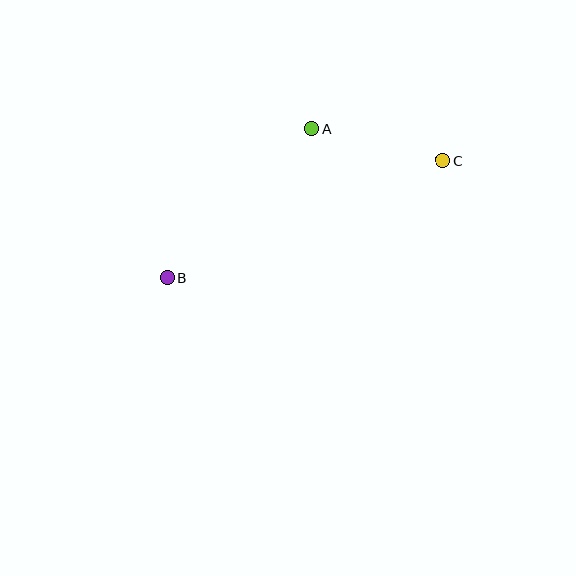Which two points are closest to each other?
Points A and C are closest to each other.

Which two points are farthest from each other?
Points B and C are farthest from each other.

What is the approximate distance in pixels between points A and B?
The distance between A and B is approximately 207 pixels.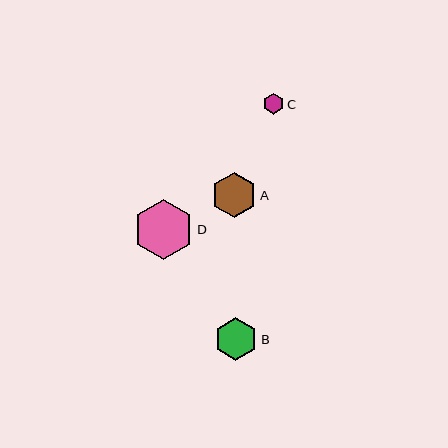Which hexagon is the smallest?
Hexagon C is the smallest with a size of approximately 21 pixels.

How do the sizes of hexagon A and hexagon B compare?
Hexagon A and hexagon B are approximately the same size.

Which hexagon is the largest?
Hexagon D is the largest with a size of approximately 60 pixels.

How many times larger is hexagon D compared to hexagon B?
Hexagon D is approximately 1.4 times the size of hexagon B.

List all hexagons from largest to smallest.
From largest to smallest: D, A, B, C.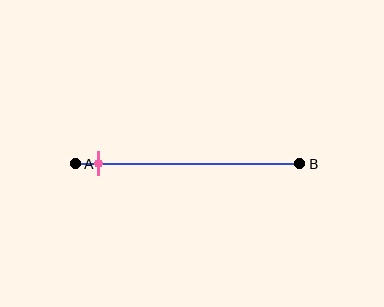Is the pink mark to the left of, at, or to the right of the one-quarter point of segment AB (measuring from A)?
The pink mark is to the left of the one-quarter point of segment AB.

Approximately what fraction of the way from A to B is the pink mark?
The pink mark is approximately 10% of the way from A to B.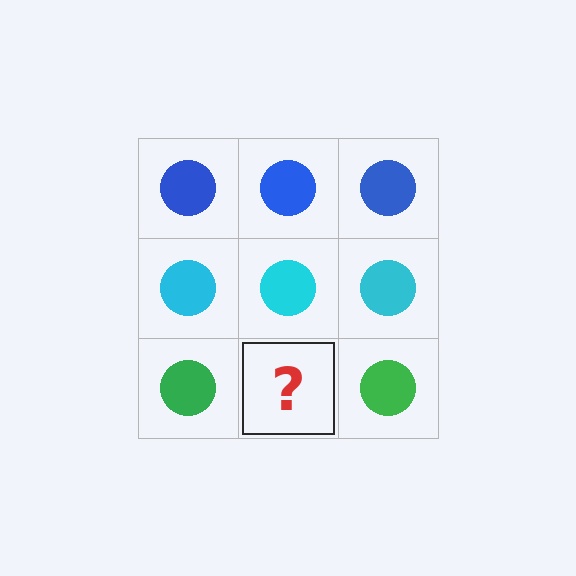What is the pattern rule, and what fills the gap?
The rule is that each row has a consistent color. The gap should be filled with a green circle.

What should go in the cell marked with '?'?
The missing cell should contain a green circle.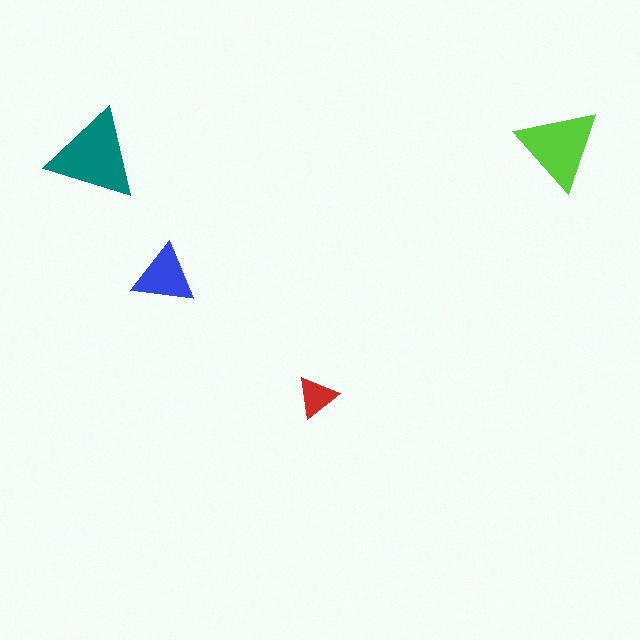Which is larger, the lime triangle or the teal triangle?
The teal one.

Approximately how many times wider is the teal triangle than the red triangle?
About 2 times wider.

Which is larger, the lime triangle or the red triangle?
The lime one.